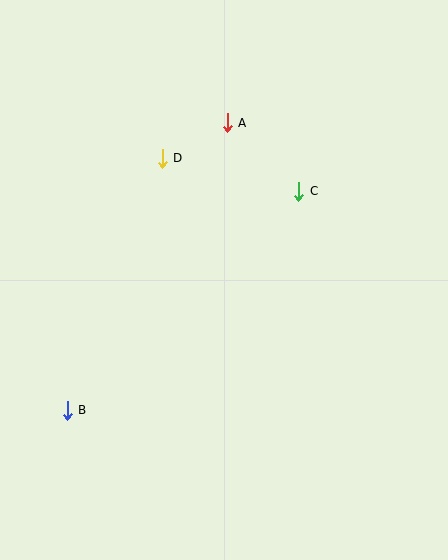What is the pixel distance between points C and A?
The distance between C and A is 99 pixels.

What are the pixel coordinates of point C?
Point C is at (299, 191).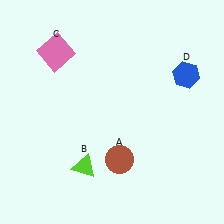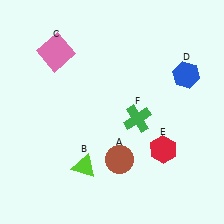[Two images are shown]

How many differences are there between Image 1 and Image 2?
There are 2 differences between the two images.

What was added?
A red hexagon (E), a green cross (F) were added in Image 2.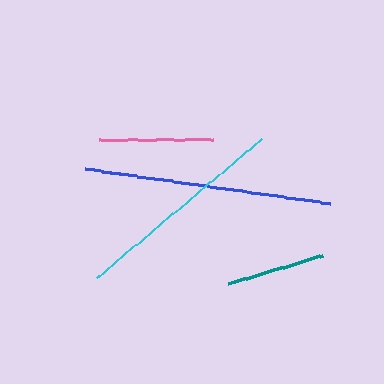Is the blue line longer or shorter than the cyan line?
The blue line is longer than the cyan line.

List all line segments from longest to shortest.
From longest to shortest: blue, cyan, pink, teal.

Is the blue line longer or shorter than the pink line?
The blue line is longer than the pink line.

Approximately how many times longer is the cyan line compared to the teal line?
The cyan line is approximately 2.2 times the length of the teal line.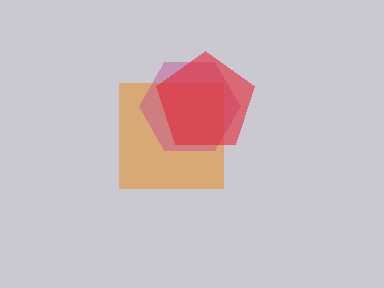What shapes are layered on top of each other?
The layered shapes are: an orange square, a magenta hexagon, a red pentagon.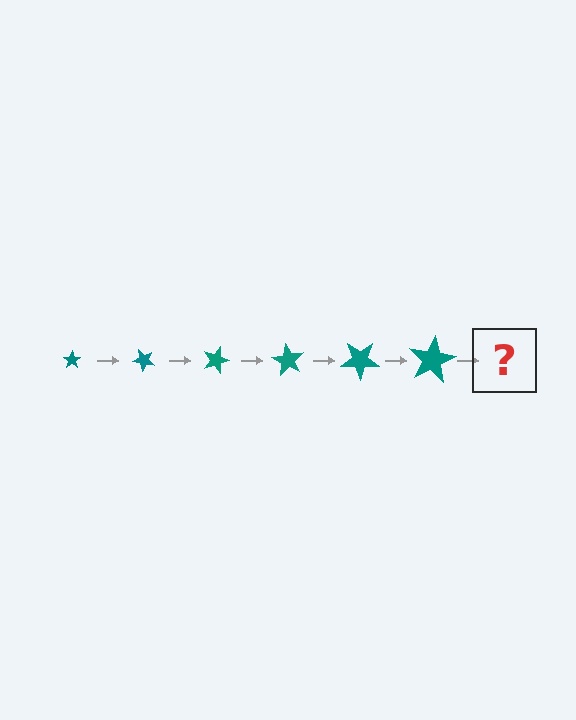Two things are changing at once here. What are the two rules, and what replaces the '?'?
The two rules are that the star grows larger each step and it rotates 45 degrees each step. The '?' should be a star, larger than the previous one and rotated 270 degrees from the start.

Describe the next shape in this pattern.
It should be a star, larger than the previous one and rotated 270 degrees from the start.